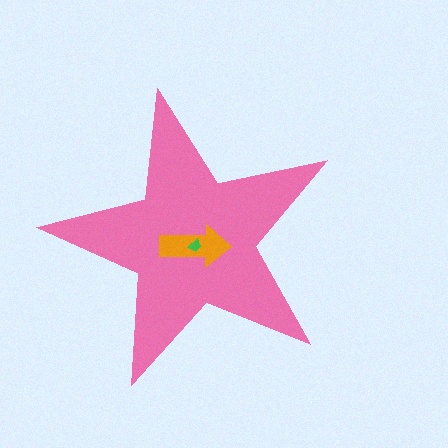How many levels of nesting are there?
3.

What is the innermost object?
The green trapezoid.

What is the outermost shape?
The pink star.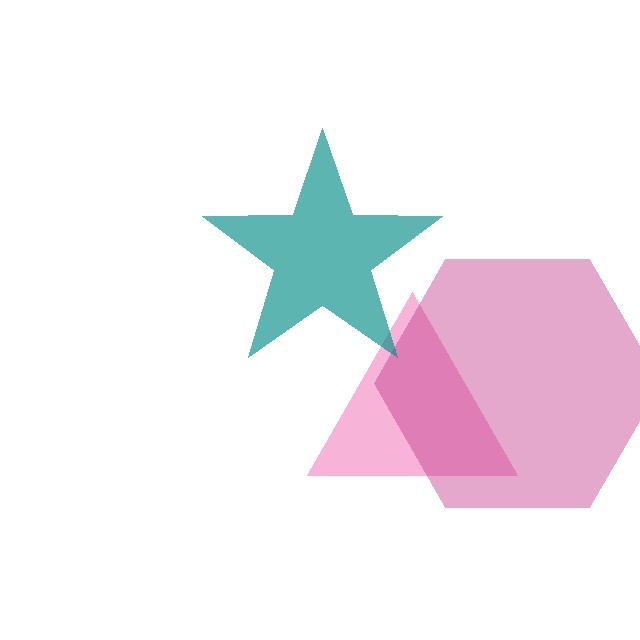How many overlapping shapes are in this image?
There are 3 overlapping shapes in the image.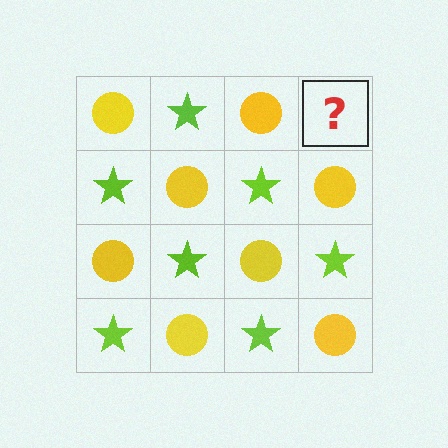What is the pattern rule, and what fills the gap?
The rule is that it alternates yellow circle and lime star in a checkerboard pattern. The gap should be filled with a lime star.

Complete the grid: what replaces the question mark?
The question mark should be replaced with a lime star.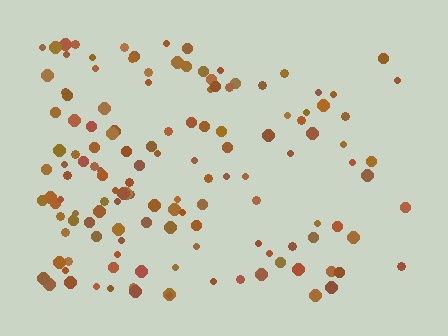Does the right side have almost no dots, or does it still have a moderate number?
Still a moderate number, just noticeably fewer than the left.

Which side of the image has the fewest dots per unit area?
The right.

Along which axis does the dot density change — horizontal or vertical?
Horizontal.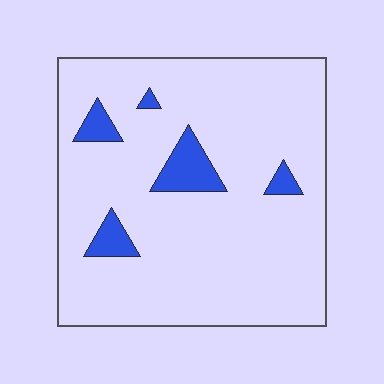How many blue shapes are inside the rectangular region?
5.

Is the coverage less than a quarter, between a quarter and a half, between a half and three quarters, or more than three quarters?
Less than a quarter.